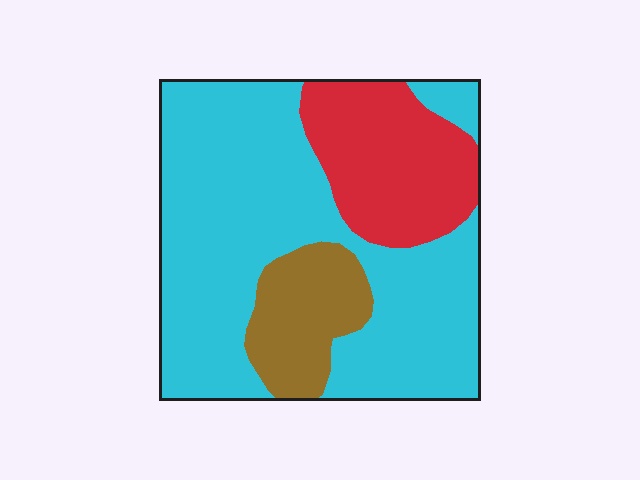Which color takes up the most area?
Cyan, at roughly 65%.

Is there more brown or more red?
Red.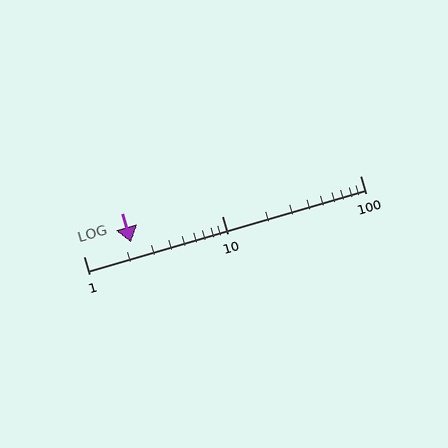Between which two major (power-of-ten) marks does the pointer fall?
The pointer is between 1 and 10.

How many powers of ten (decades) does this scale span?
The scale spans 2 decades, from 1 to 100.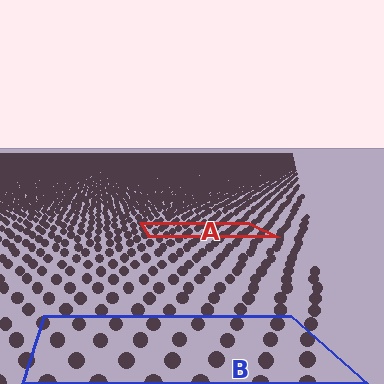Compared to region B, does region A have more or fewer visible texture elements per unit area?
Region A has more texture elements per unit area — they are packed more densely because it is farther away.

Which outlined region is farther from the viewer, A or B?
Region A is farther from the viewer — the texture elements inside it appear smaller and more densely packed.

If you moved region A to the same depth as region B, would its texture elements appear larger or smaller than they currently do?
They would appear larger. At a closer depth, the same texture elements are projected at a bigger on-screen size.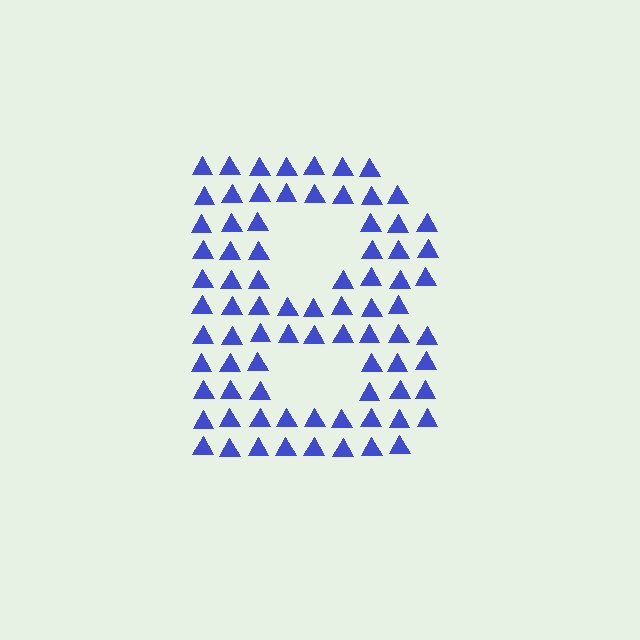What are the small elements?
The small elements are triangles.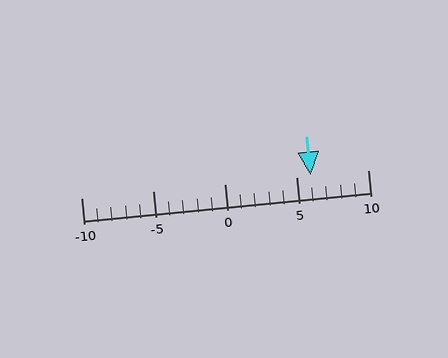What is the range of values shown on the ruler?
The ruler shows values from -10 to 10.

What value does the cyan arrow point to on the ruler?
The cyan arrow points to approximately 6.